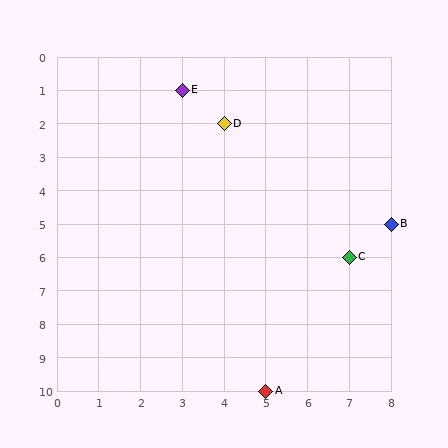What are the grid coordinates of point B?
Point B is at grid coordinates (8, 5).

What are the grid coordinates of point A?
Point A is at grid coordinates (5, 10).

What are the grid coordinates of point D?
Point D is at grid coordinates (4, 2).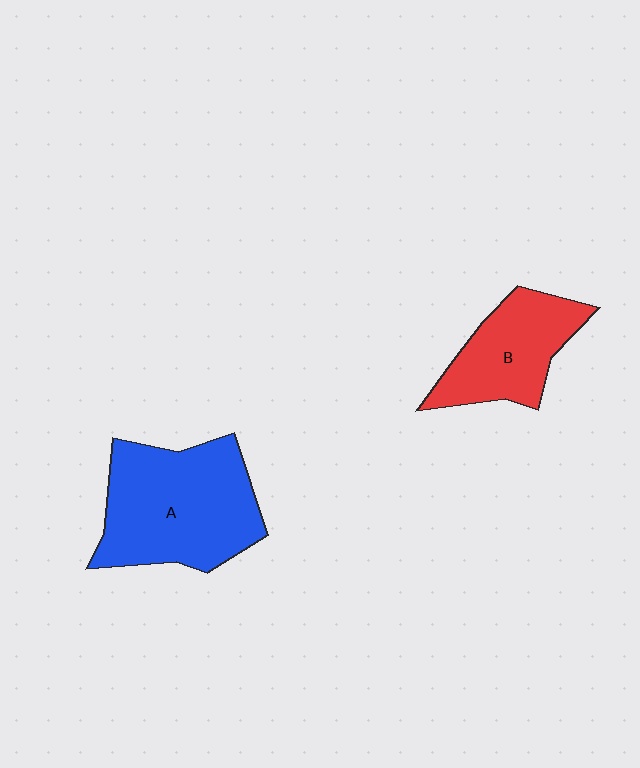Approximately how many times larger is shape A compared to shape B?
Approximately 1.6 times.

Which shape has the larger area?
Shape A (blue).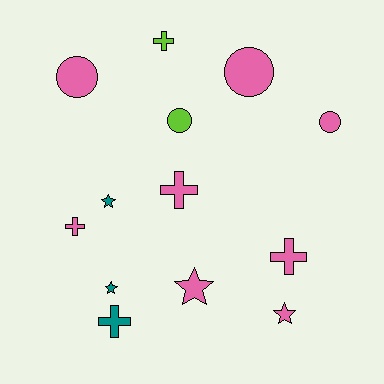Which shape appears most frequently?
Cross, with 5 objects.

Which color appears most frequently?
Pink, with 8 objects.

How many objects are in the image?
There are 13 objects.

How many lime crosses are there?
There is 1 lime cross.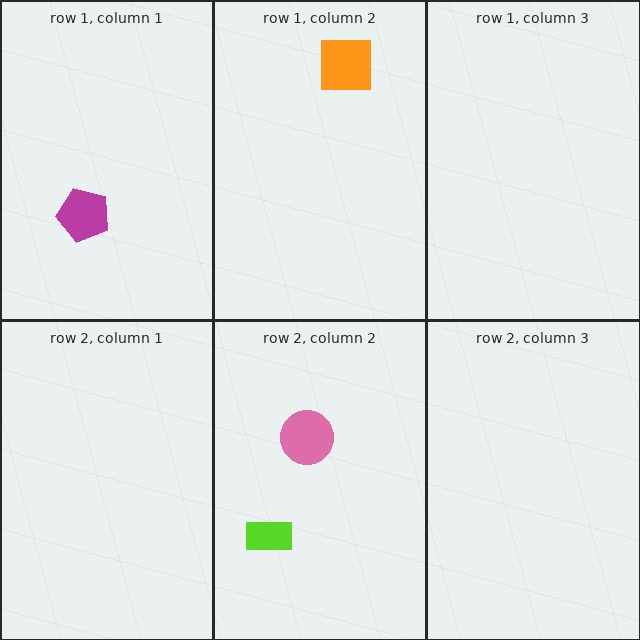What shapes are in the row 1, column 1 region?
The magenta pentagon.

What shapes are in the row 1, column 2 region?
The orange square.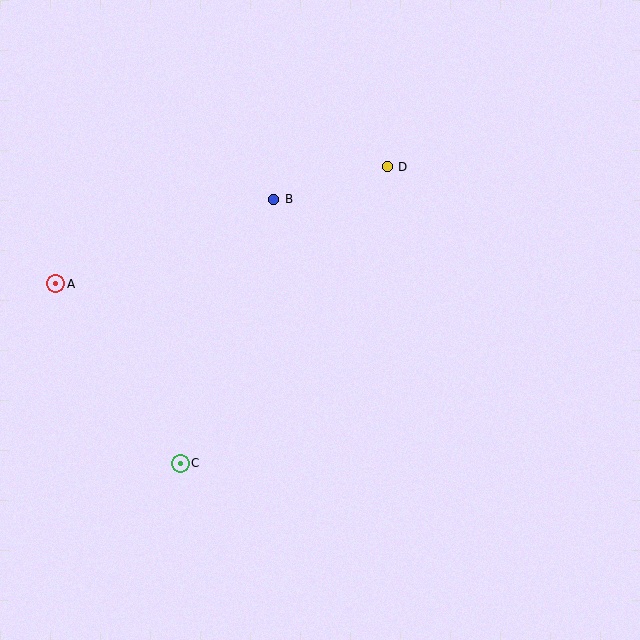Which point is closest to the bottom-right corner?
Point C is closest to the bottom-right corner.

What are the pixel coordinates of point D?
Point D is at (387, 167).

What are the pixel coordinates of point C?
Point C is at (180, 463).